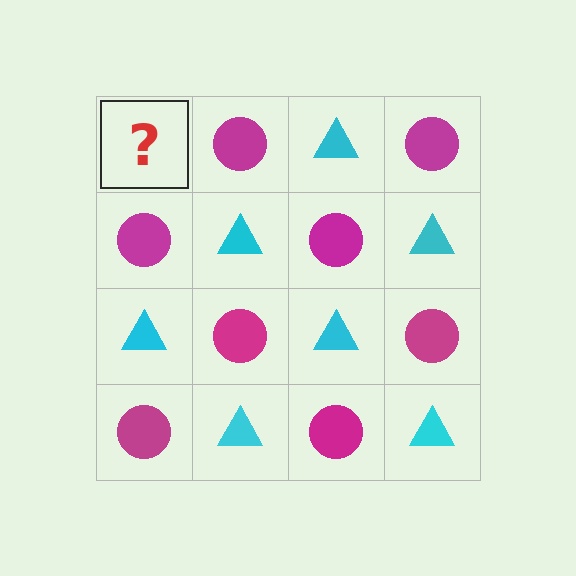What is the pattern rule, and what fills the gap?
The rule is that it alternates cyan triangle and magenta circle in a checkerboard pattern. The gap should be filled with a cyan triangle.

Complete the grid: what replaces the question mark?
The question mark should be replaced with a cyan triangle.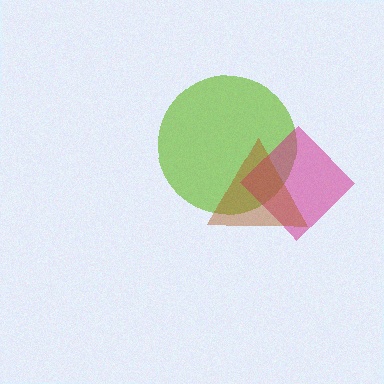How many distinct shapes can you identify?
There are 3 distinct shapes: a lime circle, a magenta diamond, a brown triangle.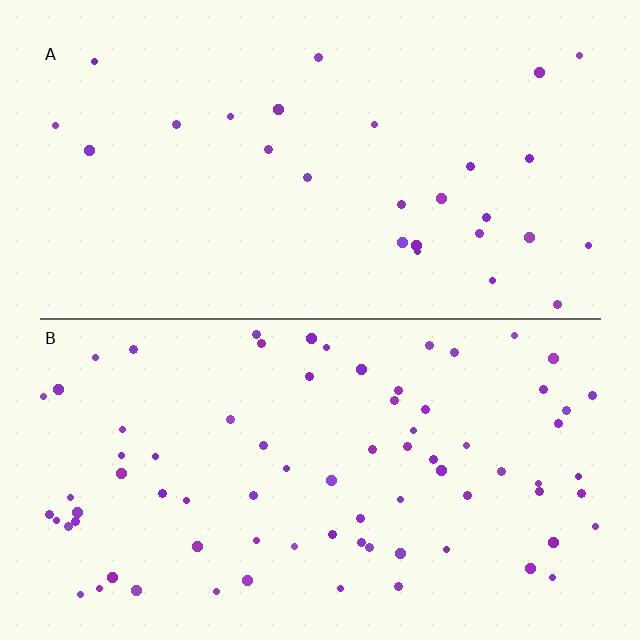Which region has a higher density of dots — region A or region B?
B (the bottom).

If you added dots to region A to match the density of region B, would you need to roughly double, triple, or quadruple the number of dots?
Approximately triple.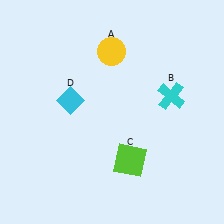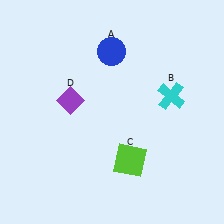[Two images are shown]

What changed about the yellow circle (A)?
In Image 1, A is yellow. In Image 2, it changed to blue.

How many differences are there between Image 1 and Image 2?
There are 2 differences between the two images.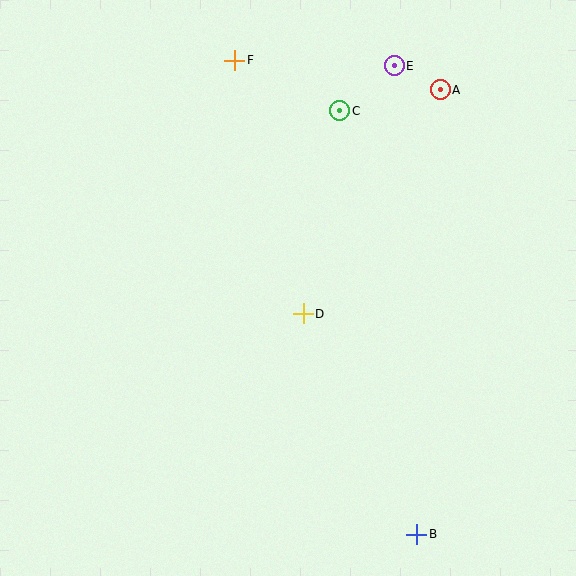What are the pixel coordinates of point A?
Point A is at (440, 90).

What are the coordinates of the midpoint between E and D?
The midpoint between E and D is at (349, 190).